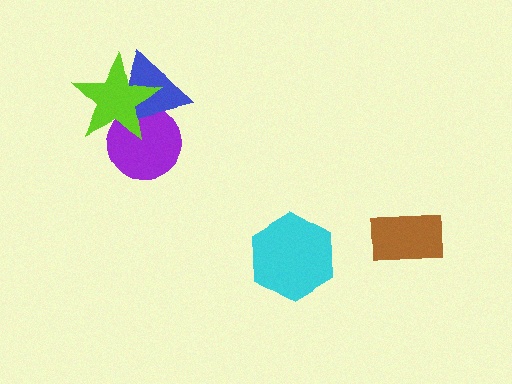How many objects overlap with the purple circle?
2 objects overlap with the purple circle.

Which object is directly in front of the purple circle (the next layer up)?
The blue triangle is directly in front of the purple circle.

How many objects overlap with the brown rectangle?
0 objects overlap with the brown rectangle.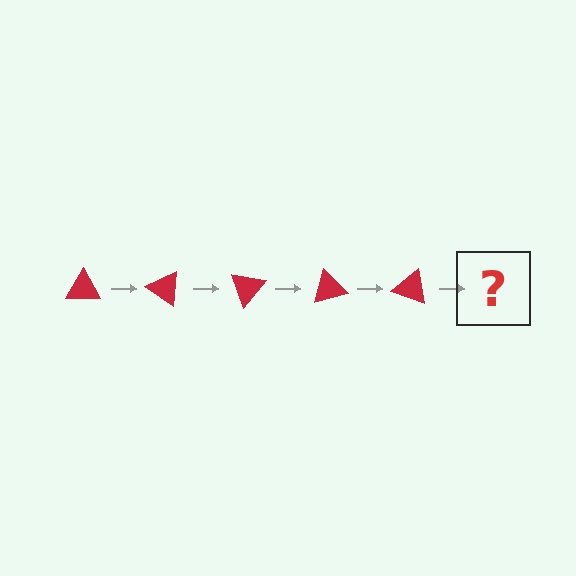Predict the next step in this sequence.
The next step is a red triangle rotated 175 degrees.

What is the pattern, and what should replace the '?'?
The pattern is that the triangle rotates 35 degrees each step. The '?' should be a red triangle rotated 175 degrees.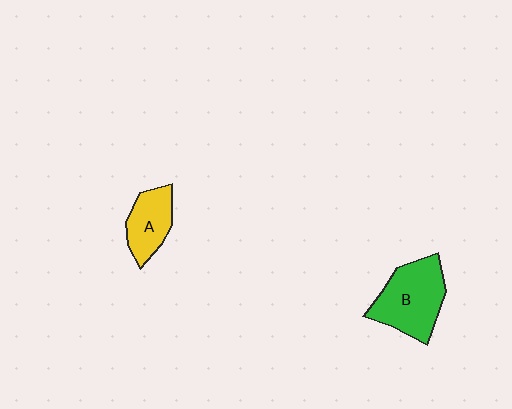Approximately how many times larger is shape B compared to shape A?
Approximately 1.6 times.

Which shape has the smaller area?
Shape A (yellow).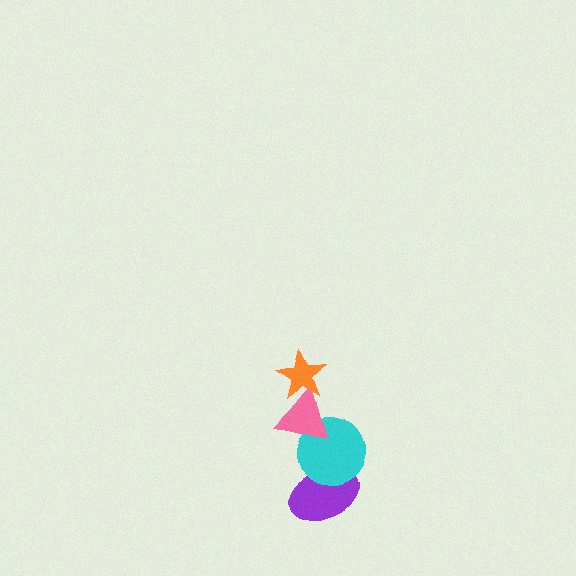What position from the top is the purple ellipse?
The purple ellipse is 4th from the top.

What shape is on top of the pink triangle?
The orange star is on top of the pink triangle.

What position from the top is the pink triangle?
The pink triangle is 2nd from the top.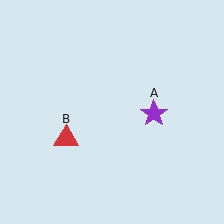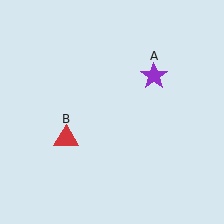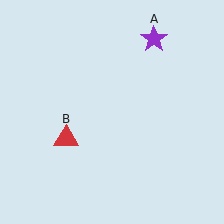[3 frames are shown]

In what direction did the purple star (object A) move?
The purple star (object A) moved up.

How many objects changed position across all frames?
1 object changed position: purple star (object A).